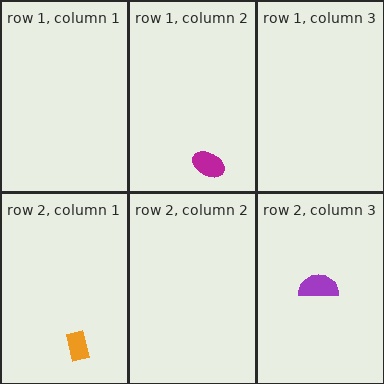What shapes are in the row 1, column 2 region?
The magenta ellipse.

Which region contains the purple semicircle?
The row 2, column 3 region.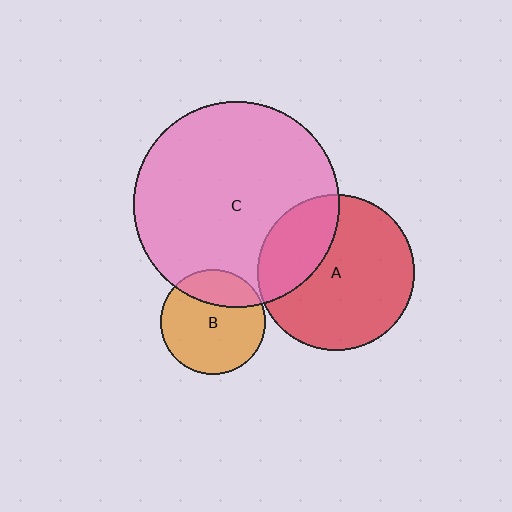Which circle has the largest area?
Circle C (pink).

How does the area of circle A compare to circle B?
Approximately 2.2 times.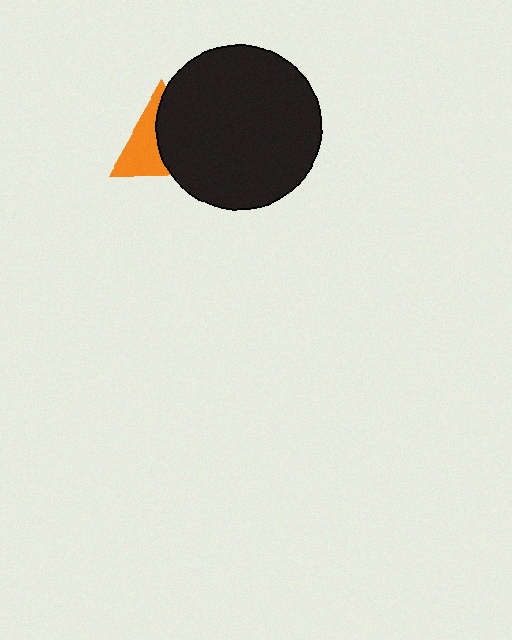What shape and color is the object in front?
The object in front is a black circle.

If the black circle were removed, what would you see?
You would see the complete orange triangle.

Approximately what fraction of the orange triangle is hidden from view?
Roughly 55% of the orange triangle is hidden behind the black circle.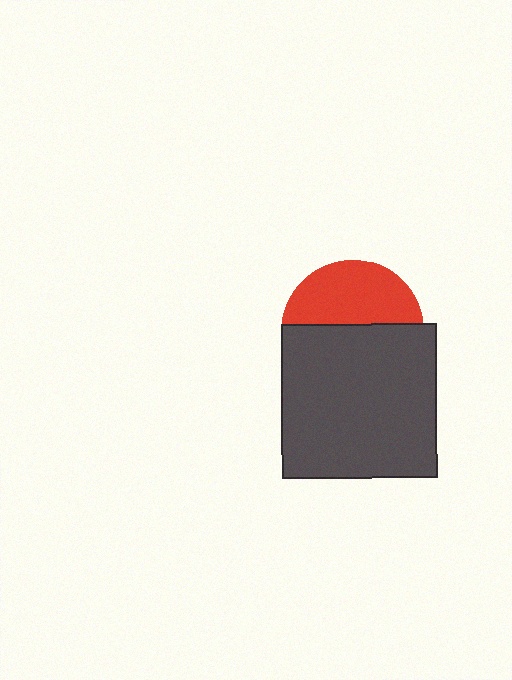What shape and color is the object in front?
The object in front is a dark gray square.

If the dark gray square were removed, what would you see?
You would see the complete red circle.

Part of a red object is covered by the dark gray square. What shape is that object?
It is a circle.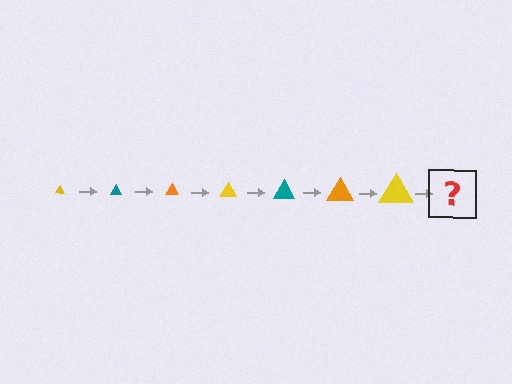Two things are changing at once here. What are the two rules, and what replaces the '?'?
The two rules are that the triangle grows larger each step and the color cycles through yellow, teal, and orange. The '?' should be a teal triangle, larger than the previous one.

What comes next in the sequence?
The next element should be a teal triangle, larger than the previous one.